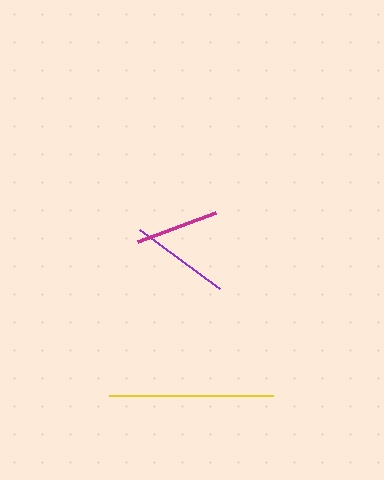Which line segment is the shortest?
The magenta line is the shortest at approximately 83 pixels.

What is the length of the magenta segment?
The magenta segment is approximately 83 pixels long.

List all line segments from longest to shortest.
From longest to shortest: yellow, purple, magenta.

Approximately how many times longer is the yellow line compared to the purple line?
The yellow line is approximately 1.6 times the length of the purple line.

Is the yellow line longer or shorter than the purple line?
The yellow line is longer than the purple line.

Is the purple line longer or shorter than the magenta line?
The purple line is longer than the magenta line.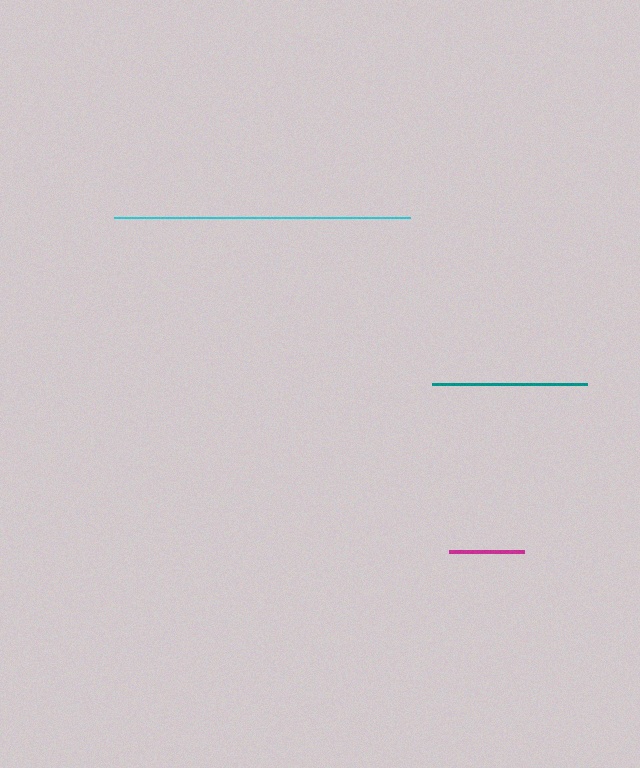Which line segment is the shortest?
The magenta line is the shortest at approximately 75 pixels.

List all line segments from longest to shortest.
From longest to shortest: cyan, teal, magenta.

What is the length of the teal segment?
The teal segment is approximately 155 pixels long.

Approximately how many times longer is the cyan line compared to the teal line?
The cyan line is approximately 1.9 times the length of the teal line.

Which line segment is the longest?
The cyan line is the longest at approximately 296 pixels.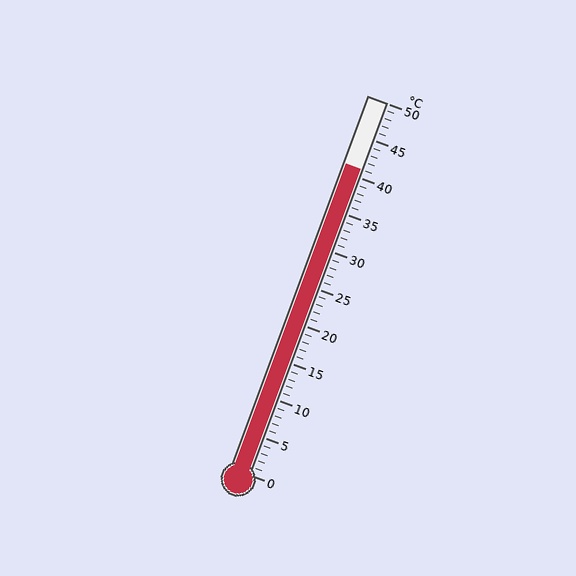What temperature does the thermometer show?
The thermometer shows approximately 41°C.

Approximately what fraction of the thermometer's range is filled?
The thermometer is filled to approximately 80% of its range.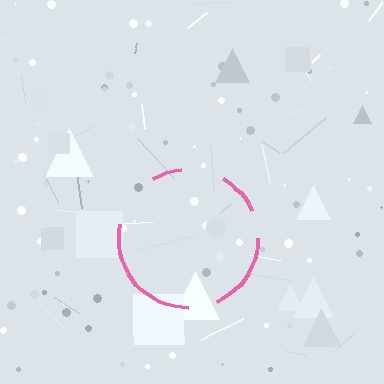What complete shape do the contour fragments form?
The contour fragments form a circle.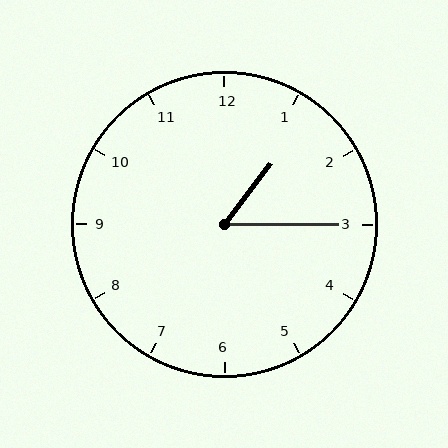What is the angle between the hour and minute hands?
Approximately 52 degrees.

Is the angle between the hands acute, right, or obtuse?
It is acute.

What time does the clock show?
1:15.